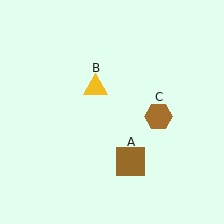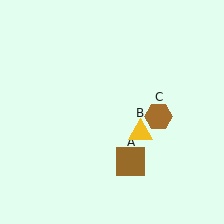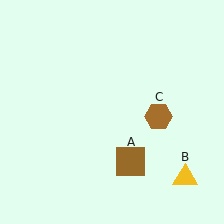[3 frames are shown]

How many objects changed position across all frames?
1 object changed position: yellow triangle (object B).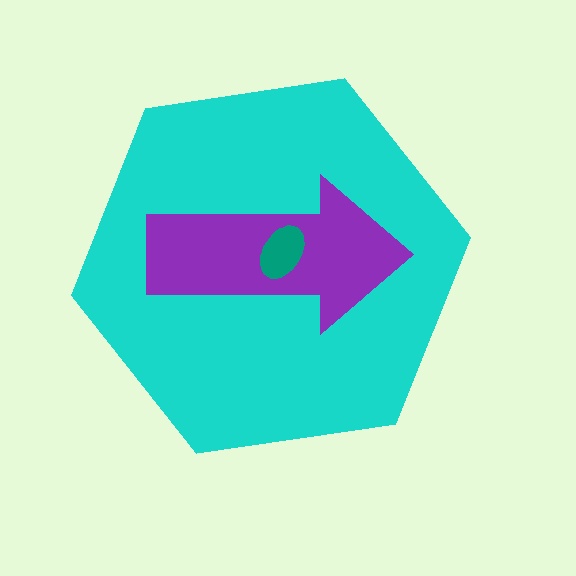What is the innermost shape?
The teal ellipse.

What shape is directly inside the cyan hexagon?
The purple arrow.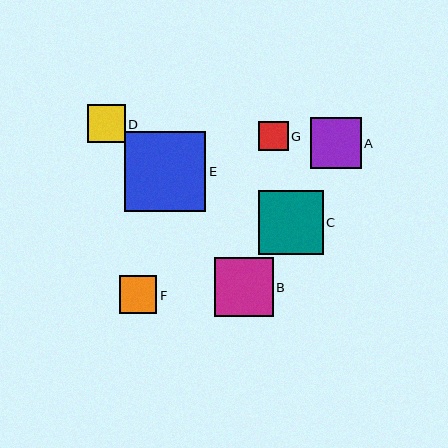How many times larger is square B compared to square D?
Square B is approximately 1.5 times the size of square D.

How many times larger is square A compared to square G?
Square A is approximately 1.7 times the size of square G.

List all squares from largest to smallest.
From largest to smallest: E, C, B, A, D, F, G.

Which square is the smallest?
Square G is the smallest with a size of approximately 30 pixels.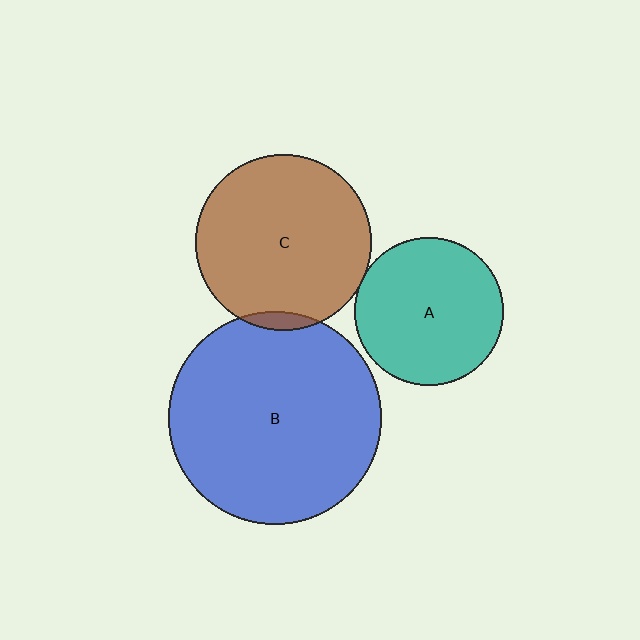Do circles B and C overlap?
Yes.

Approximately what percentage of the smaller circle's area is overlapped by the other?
Approximately 5%.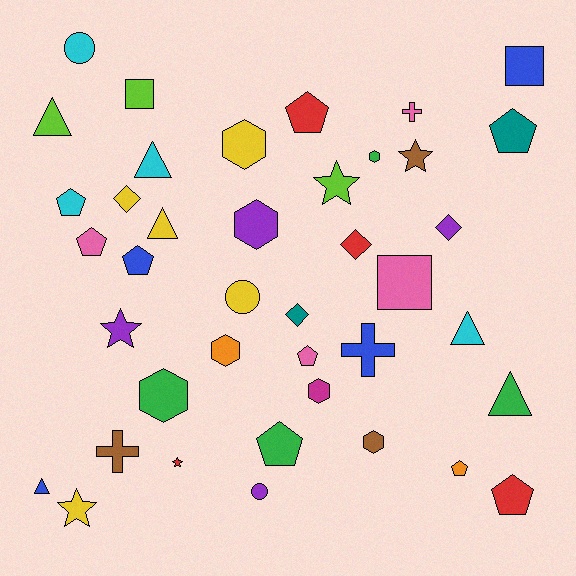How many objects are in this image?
There are 40 objects.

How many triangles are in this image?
There are 6 triangles.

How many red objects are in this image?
There are 4 red objects.